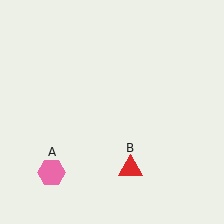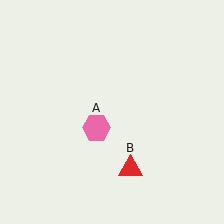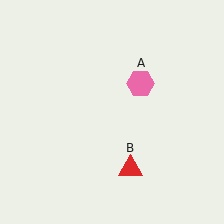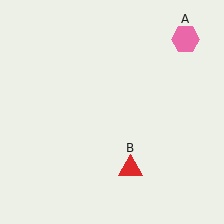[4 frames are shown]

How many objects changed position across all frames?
1 object changed position: pink hexagon (object A).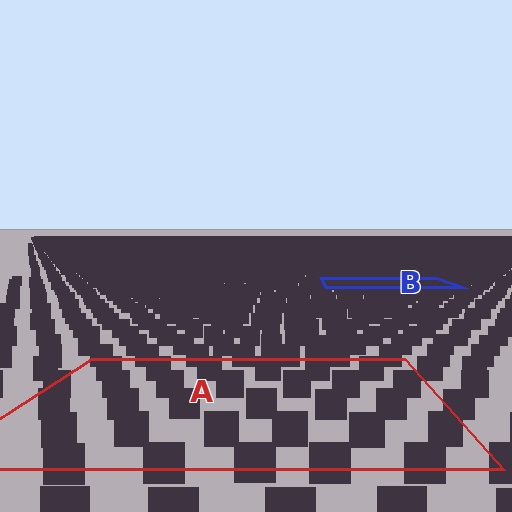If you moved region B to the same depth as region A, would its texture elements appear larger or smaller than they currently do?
They would appear larger. At a closer depth, the same texture elements are projected at a bigger on-screen size.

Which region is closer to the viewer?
Region A is closer. The texture elements there are larger and more spread out.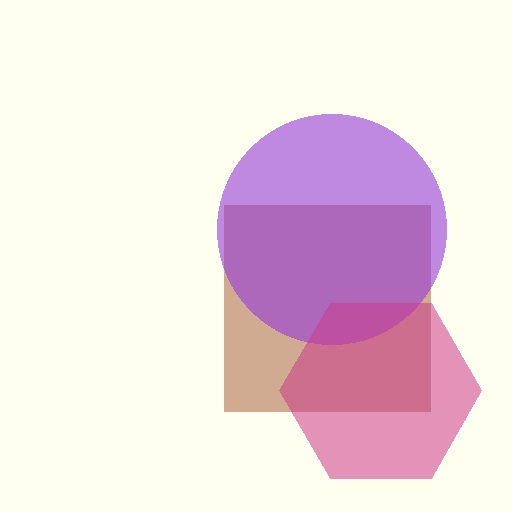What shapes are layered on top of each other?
The layered shapes are: a brown square, a purple circle, a magenta hexagon.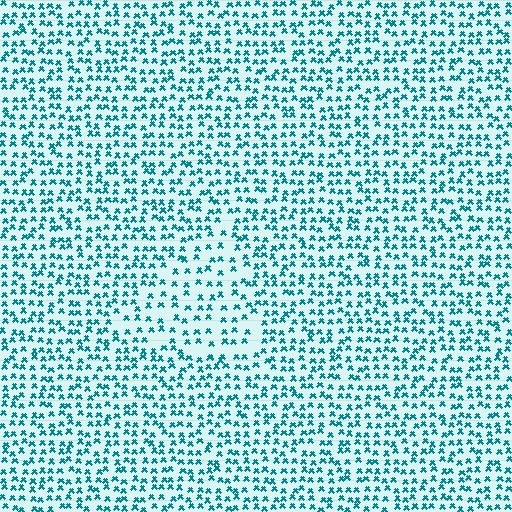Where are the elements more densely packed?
The elements are more densely packed outside the triangle boundary.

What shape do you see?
I see a triangle.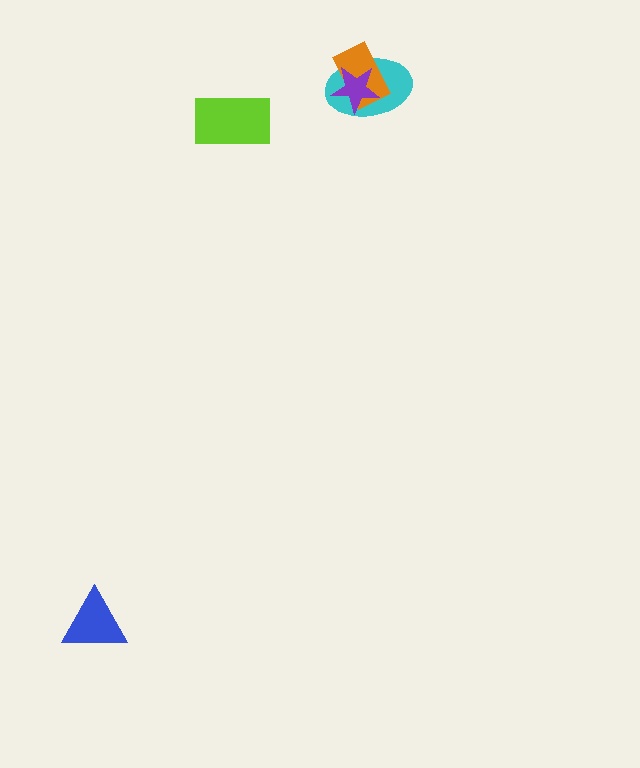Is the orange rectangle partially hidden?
Yes, it is partially covered by another shape.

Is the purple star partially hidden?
No, no other shape covers it.